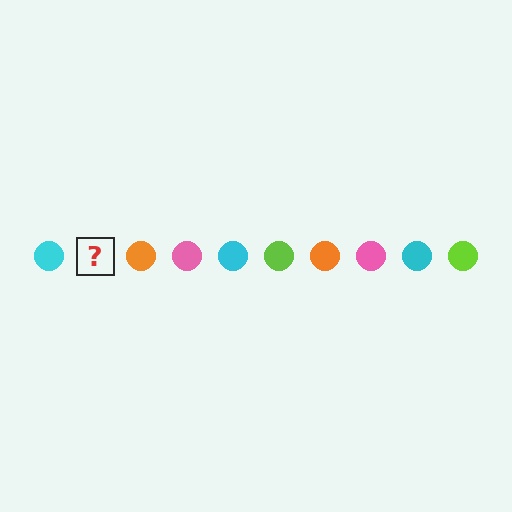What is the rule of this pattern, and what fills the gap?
The rule is that the pattern cycles through cyan, lime, orange, pink circles. The gap should be filled with a lime circle.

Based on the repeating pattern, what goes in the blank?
The blank should be a lime circle.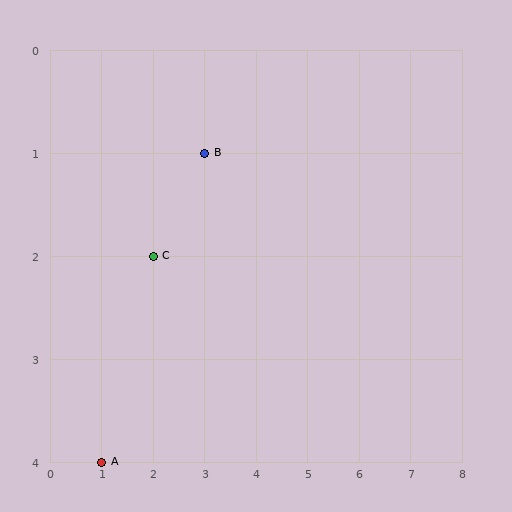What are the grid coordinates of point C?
Point C is at grid coordinates (2, 2).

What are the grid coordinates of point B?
Point B is at grid coordinates (3, 1).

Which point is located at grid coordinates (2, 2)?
Point C is at (2, 2).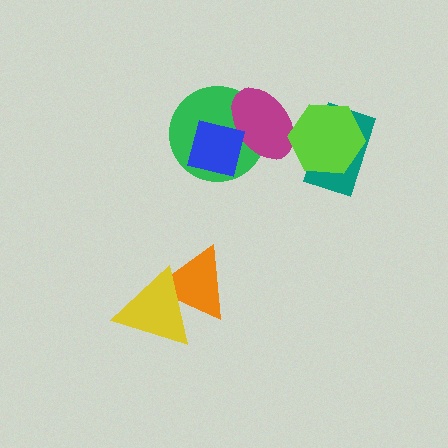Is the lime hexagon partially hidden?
No, no other shape covers it.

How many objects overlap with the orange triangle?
1 object overlaps with the orange triangle.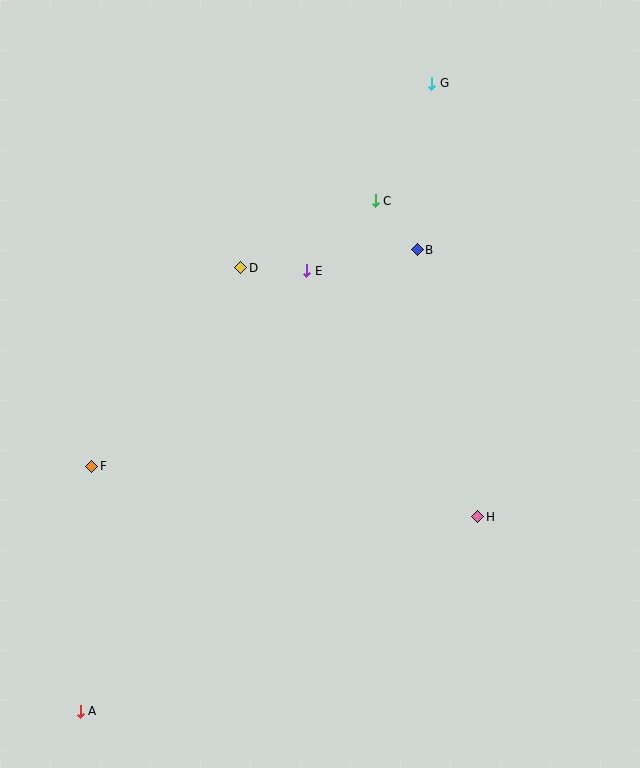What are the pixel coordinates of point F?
Point F is at (92, 466).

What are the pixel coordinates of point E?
Point E is at (307, 271).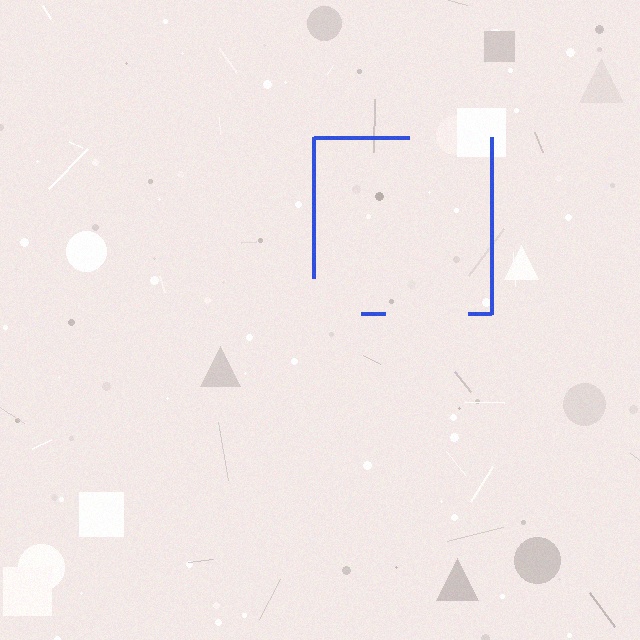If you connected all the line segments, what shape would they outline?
They would outline a square.